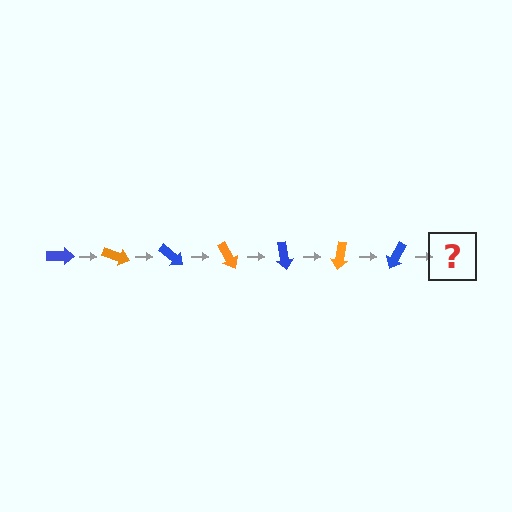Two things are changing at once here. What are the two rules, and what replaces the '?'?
The two rules are that it rotates 20 degrees each step and the color cycles through blue and orange. The '?' should be an orange arrow, rotated 140 degrees from the start.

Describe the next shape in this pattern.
It should be an orange arrow, rotated 140 degrees from the start.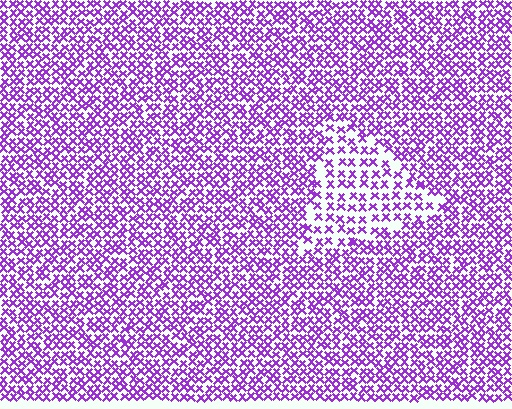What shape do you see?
I see a triangle.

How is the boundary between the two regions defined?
The boundary is defined by a change in element density (approximately 1.7x ratio). All elements are the same color, size, and shape.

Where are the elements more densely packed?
The elements are more densely packed outside the triangle boundary.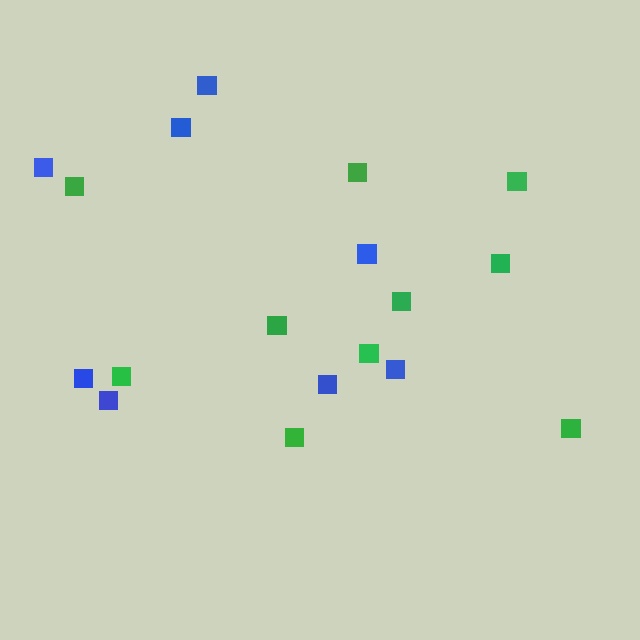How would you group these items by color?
There are 2 groups: one group of green squares (10) and one group of blue squares (8).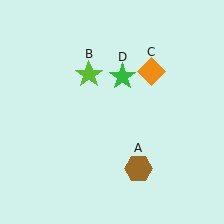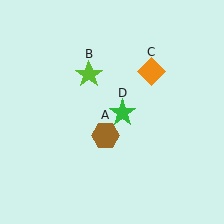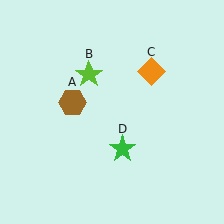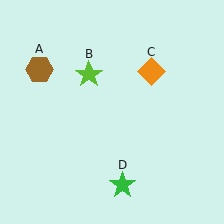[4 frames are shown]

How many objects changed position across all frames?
2 objects changed position: brown hexagon (object A), green star (object D).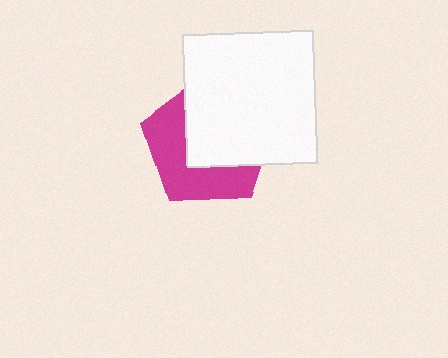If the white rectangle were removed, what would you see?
You would see the complete magenta pentagon.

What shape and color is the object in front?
The object in front is a white rectangle.